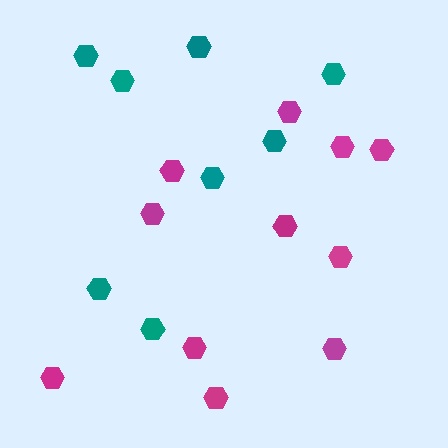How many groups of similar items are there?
There are 2 groups: one group of teal hexagons (8) and one group of magenta hexagons (11).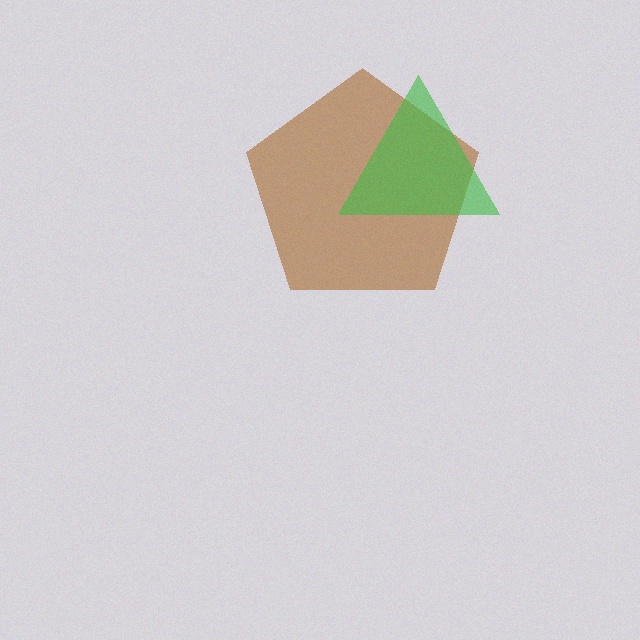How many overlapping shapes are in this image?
There are 2 overlapping shapes in the image.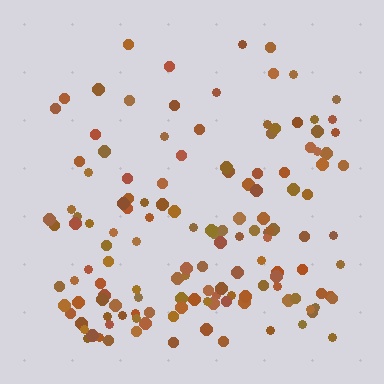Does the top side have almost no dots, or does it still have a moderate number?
Still a moderate number, just noticeably fewer than the bottom.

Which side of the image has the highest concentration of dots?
The bottom.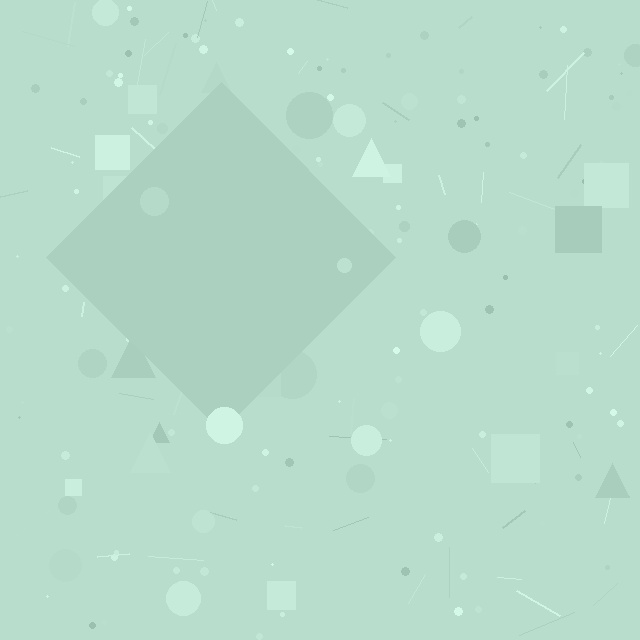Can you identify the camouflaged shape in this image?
The camouflaged shape is a diamond.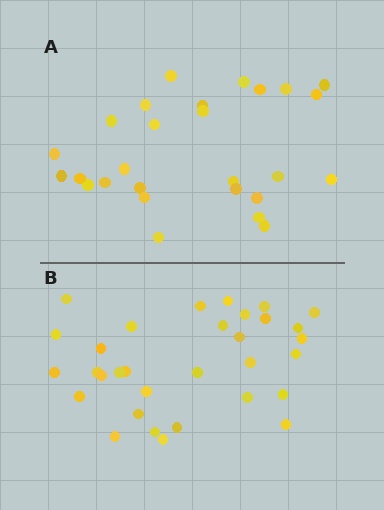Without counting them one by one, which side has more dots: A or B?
Region B (the bottom region) has more dots.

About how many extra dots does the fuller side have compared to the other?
Region B has about 5 more dots than region A.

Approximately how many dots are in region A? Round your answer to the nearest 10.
About 30 dots. (The exact count is 27, which rounds to 30.)